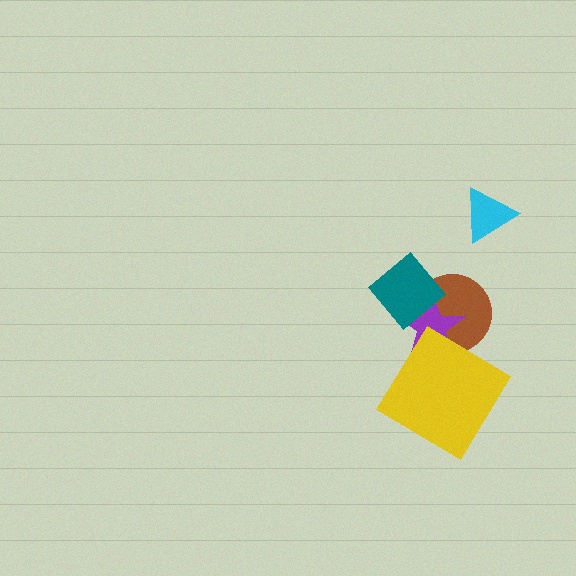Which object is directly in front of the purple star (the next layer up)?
The teal diamond is directly in front of the purple star.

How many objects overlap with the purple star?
3 objects overlap with the purple star.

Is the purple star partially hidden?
Yes, it is partially covered by another shape.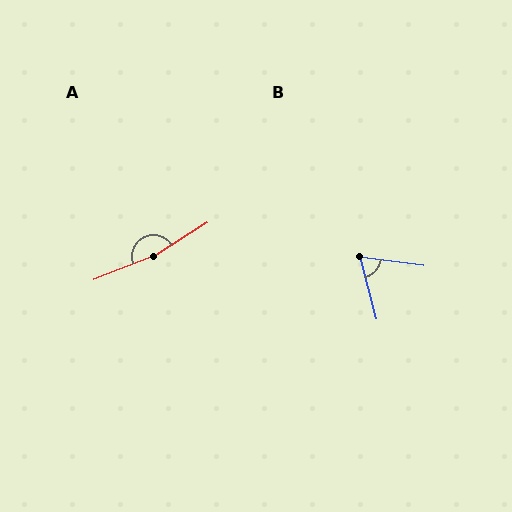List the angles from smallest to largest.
B (68°), A (169°).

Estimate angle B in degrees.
Approximately 68 degrees.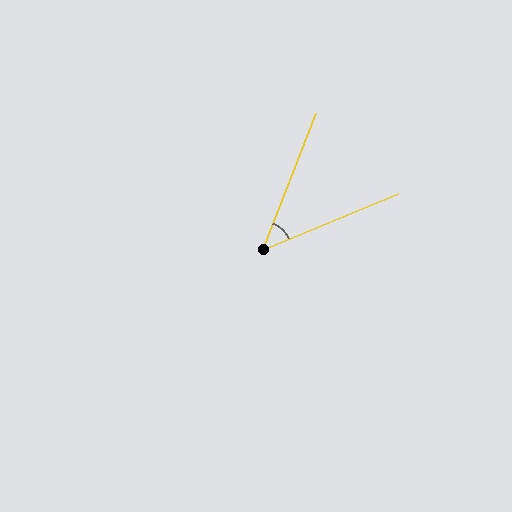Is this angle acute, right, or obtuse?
It is acute.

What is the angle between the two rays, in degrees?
Approximately 46 degrees.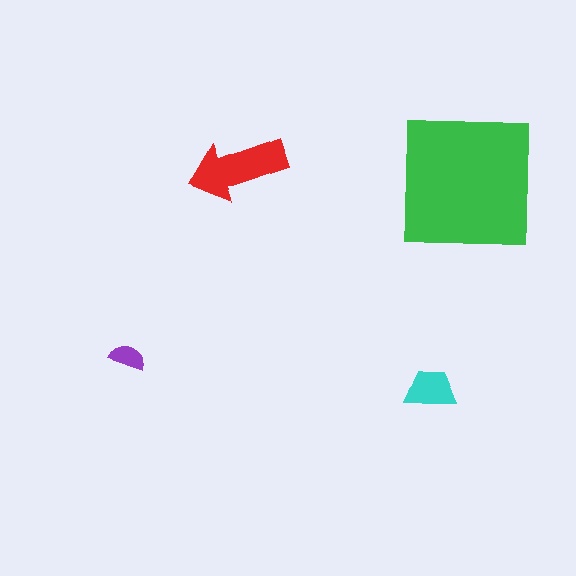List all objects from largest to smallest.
The green square, the red arrow, the cyan trapezoid, the purple semicircle.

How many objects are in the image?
There are 4 objects in the image.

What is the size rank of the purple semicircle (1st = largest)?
4th.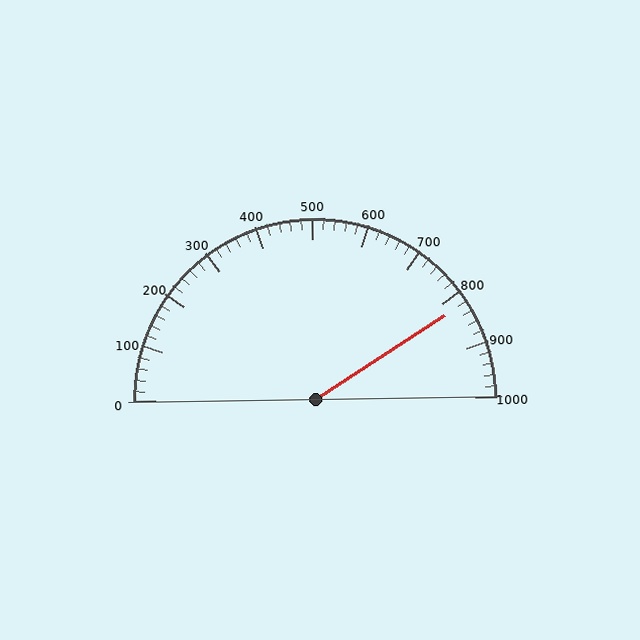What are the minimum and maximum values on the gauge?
The gauge ranges from 0 to 1000.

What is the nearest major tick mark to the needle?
The nearest major tick mark is 800.